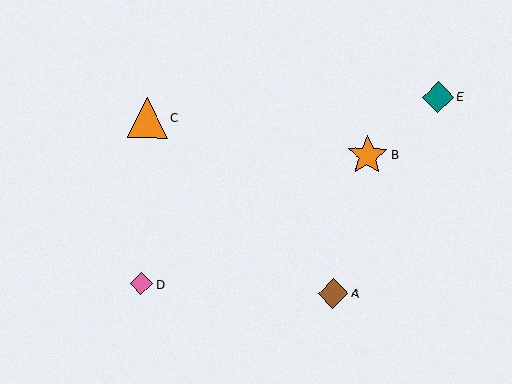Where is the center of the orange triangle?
The center of the orange triangle is at (147, 118).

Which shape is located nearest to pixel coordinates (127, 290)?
The pink diamond (labeled D) at (141, 284) is nearest to that location.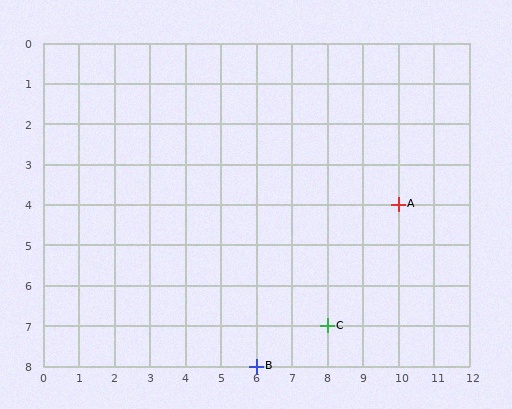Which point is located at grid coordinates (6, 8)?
Point B is at (6, 8).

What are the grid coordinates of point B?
Point B is at grid coordinates (6, 8).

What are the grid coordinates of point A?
Point A is at grid coordinates (10, 4).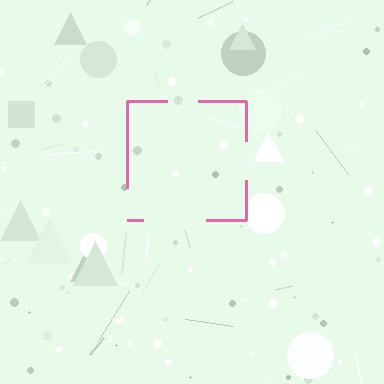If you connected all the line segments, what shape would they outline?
They would outline a square.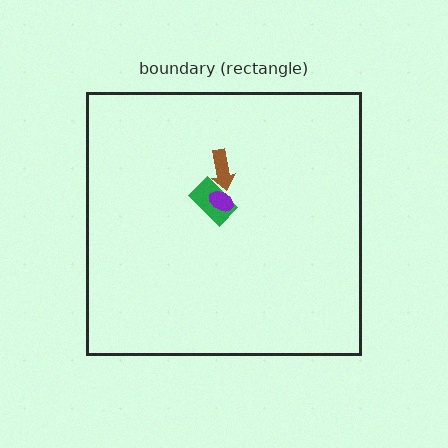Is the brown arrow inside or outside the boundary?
Inside.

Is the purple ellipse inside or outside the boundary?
Inside.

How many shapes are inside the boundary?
3 inside, 0 outside.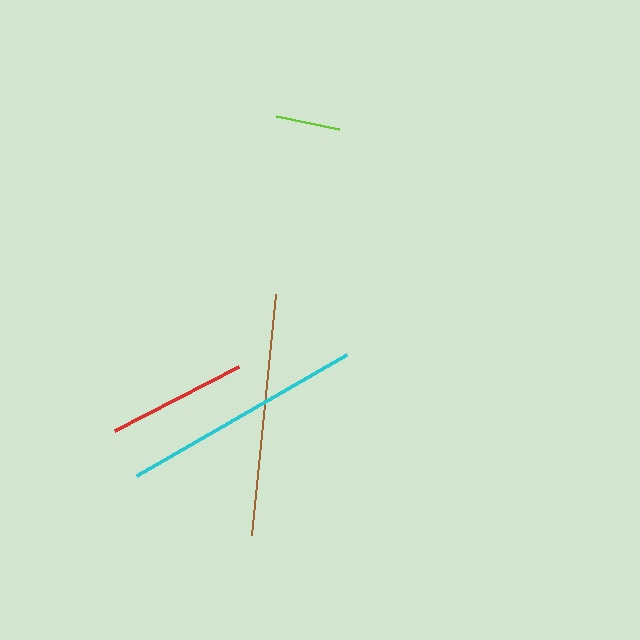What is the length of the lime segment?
The lime segment is approximately 64 pixels long.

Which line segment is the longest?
The brown line is the longest at approximately 243 pixels.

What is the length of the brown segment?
The brown segment is approximately 243 pixels long.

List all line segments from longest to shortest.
From longest to shortest: brown, cyan, red, lime.